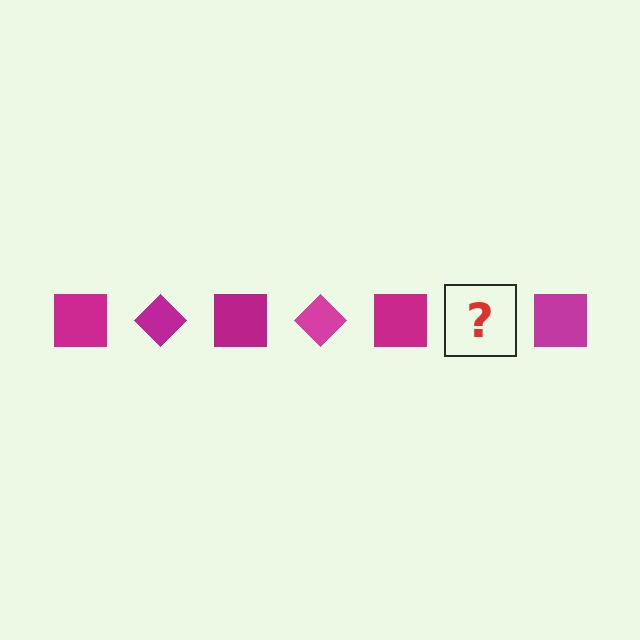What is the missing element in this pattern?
The missing element is a magenta diamond.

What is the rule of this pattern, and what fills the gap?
The rule is that the pattern cycles through square, diamond shapes in magenta. The gap should be filled with a magenta diamond.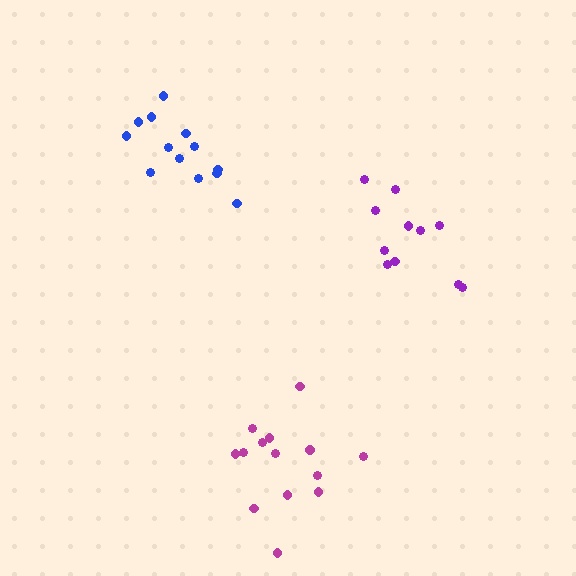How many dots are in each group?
Group 1: 11 dots, Group 2: 14 dots, Group 3: 13 dots (38 total).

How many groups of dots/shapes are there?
There are 3 groups.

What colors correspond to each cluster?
The clusters are colored: purple, magenta, blue.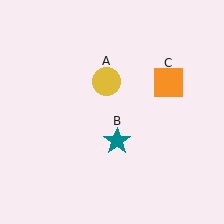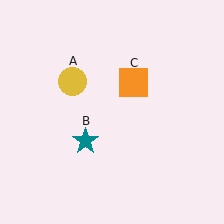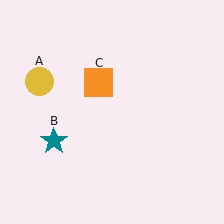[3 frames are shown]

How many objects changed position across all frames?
3 objects changed position: yellow circle (object A), teal star (object B), orange square (object C).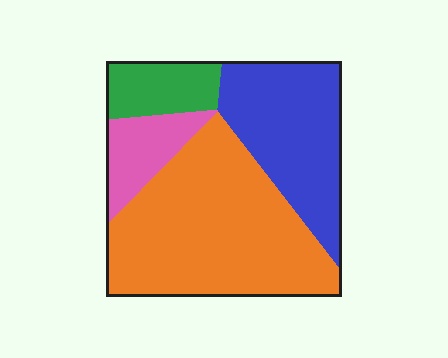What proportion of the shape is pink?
Pink takes up about one tenth (1/10) of the shape.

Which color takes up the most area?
Orange, at roughly 50%.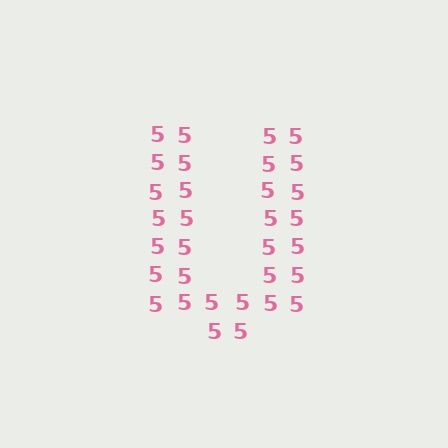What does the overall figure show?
The overall figure shows the letter U.